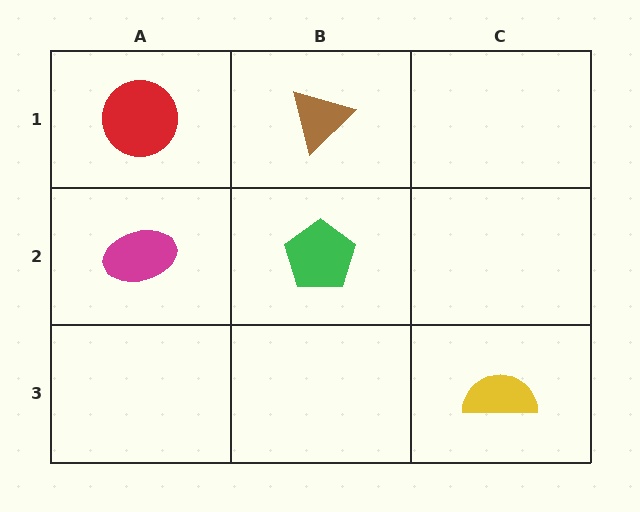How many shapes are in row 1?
2 shapes.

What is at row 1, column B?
A brown triangle.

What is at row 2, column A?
A magenta ellipse.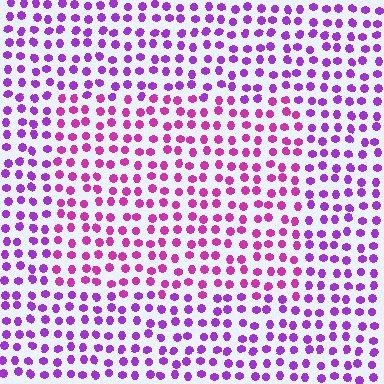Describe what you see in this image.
The image is filled with small purple elements in a uniform arrangement. A rectangle-shaped region is visible where the elements are tinted to a slightly different hue, forming a subtle color boundary.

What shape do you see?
I see a rectangle.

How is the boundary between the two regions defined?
The boundary is defined purely by a slight shift in hue (about 31 degrees). Spacing, size, and orientation are identical on both sides.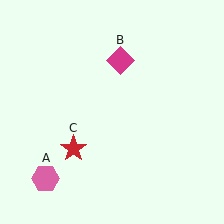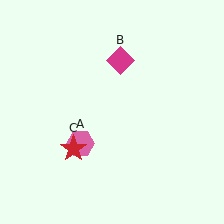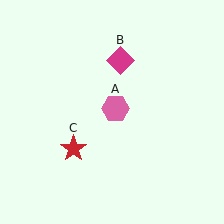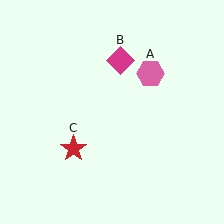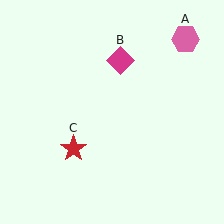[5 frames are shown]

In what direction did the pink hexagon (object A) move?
The pink hexagon (object A) moved up and to the right.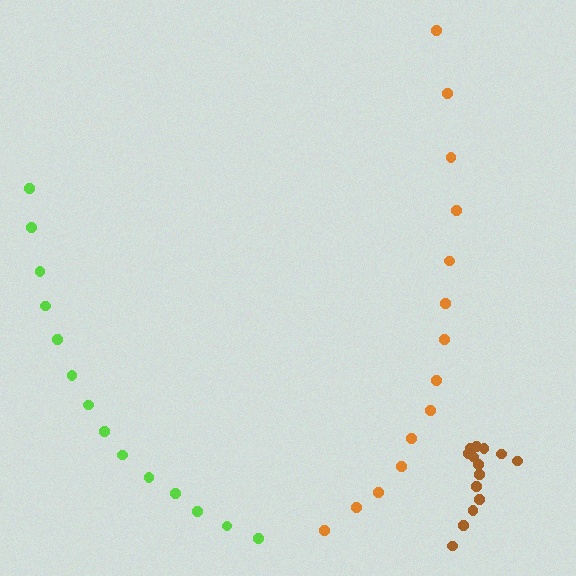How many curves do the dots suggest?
There are 3 distinct paths.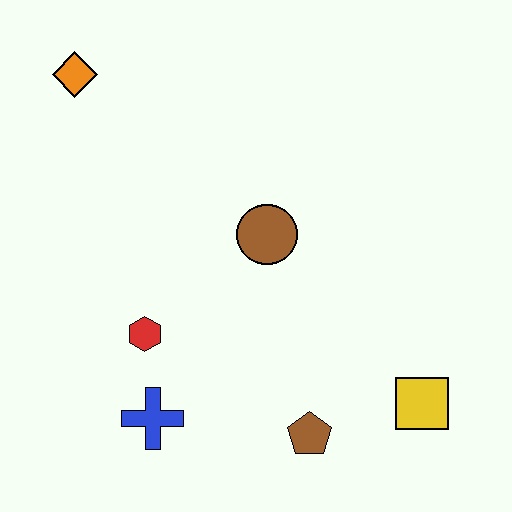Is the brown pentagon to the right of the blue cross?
Yes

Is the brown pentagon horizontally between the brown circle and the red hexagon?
No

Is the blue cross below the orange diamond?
Yes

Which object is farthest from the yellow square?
The orange diamond is farthest from the yellow square.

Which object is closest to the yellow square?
The brown pentagon is closest to the yellow square.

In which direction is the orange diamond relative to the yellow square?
The orange diamond is to the left of the yellow square.